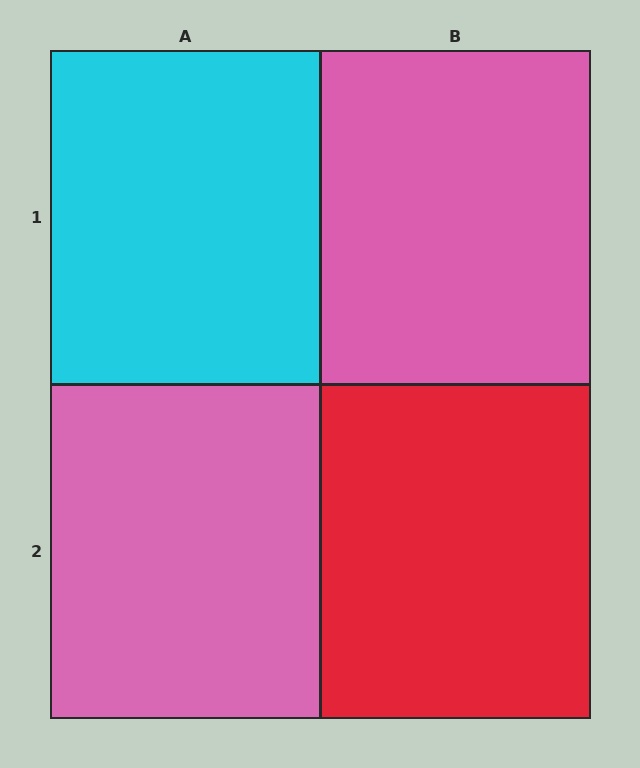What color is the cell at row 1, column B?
Pink.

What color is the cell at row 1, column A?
Cyan.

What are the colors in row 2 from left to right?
Pink, red.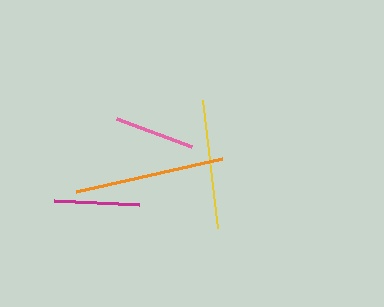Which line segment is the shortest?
The pink line is the shortest at approximately 80 pixels.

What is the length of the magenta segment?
The magenta segment is approximately 85 pixels long.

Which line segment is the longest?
The orange line is the longest at approximately 150 pixels.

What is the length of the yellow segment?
The yellow segment is approximately 129 pixels long.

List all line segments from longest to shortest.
From longest to shortest: orange, yellow, magenta, pink.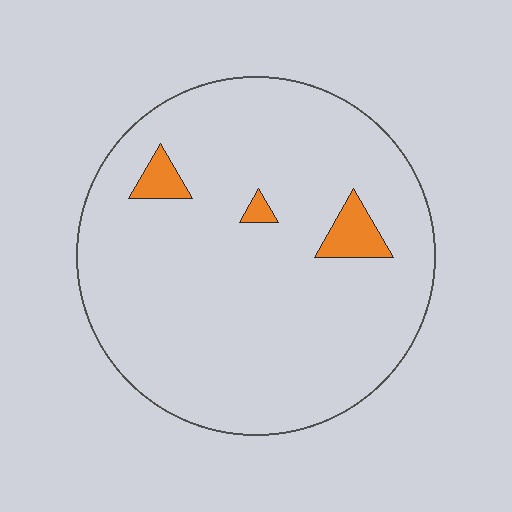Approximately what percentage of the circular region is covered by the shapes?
Approximately 5%.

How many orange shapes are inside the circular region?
3.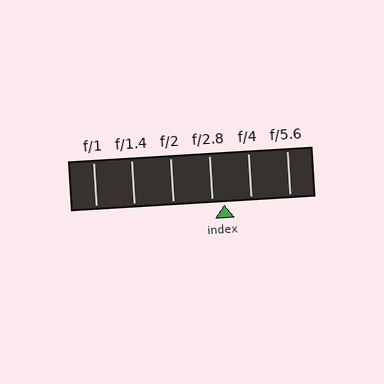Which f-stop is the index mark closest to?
The index mark is closest to f/2.8.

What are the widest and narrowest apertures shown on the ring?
The widest aperture shown is f/1 and the narrowest is f/5.6.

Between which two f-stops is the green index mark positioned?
The index mark is between f/2.8 and f/4.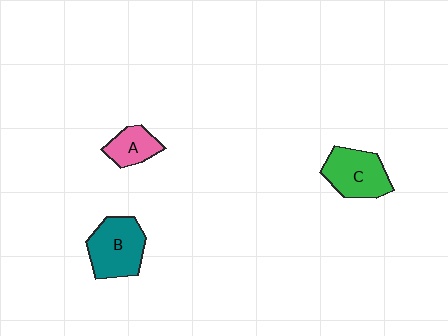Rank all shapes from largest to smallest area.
From largest to smallest: B (teal), C (green), A (pink).